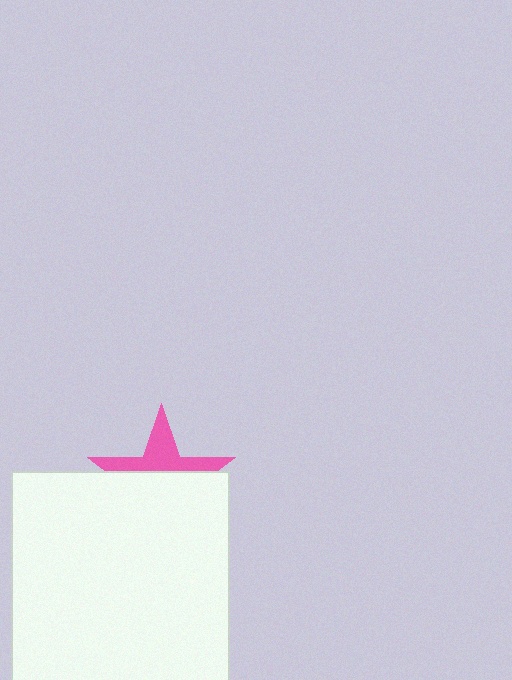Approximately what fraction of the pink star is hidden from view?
Roughly 60% of the pink star is hidden behind the white square.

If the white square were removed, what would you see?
You would see the complete pink star.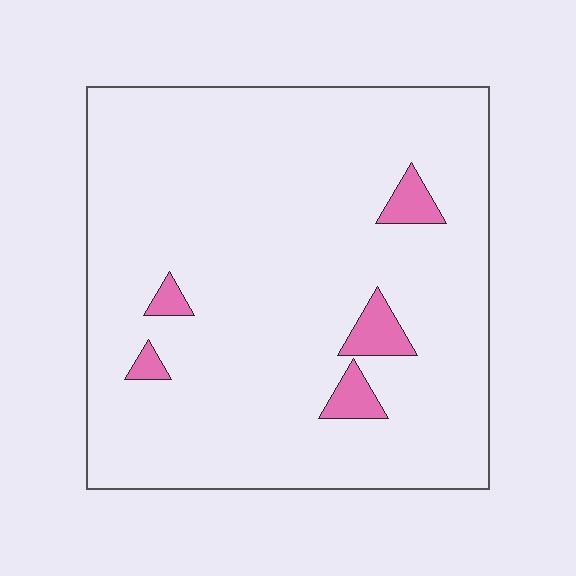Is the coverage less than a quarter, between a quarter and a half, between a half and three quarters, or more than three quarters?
Less than a quarter.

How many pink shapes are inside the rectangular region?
5.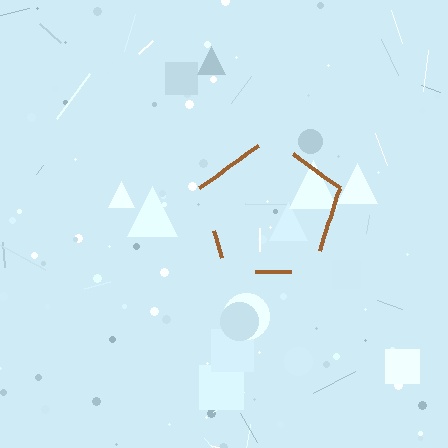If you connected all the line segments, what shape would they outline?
They would outline a pentagon.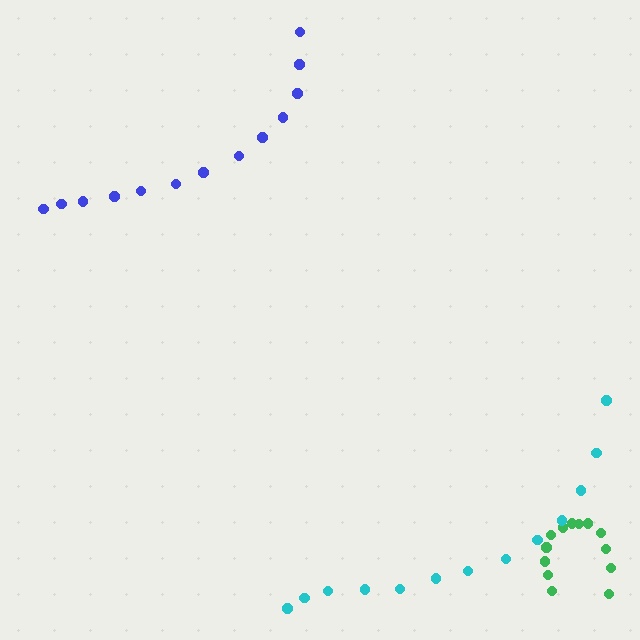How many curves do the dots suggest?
There are 3 distinct paths.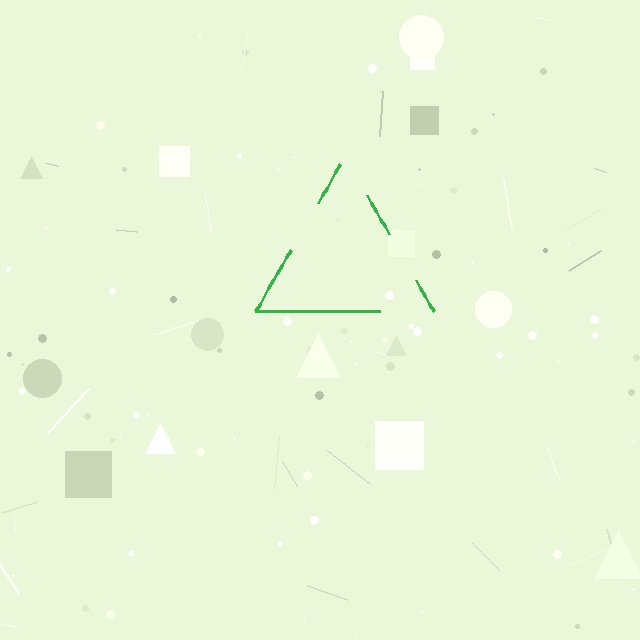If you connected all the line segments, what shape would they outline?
They would outline a triangle.